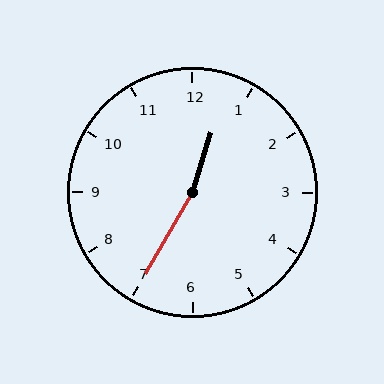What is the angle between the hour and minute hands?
Approximately 168 degrees.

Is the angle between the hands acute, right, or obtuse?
It is obtuse.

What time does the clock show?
12:35.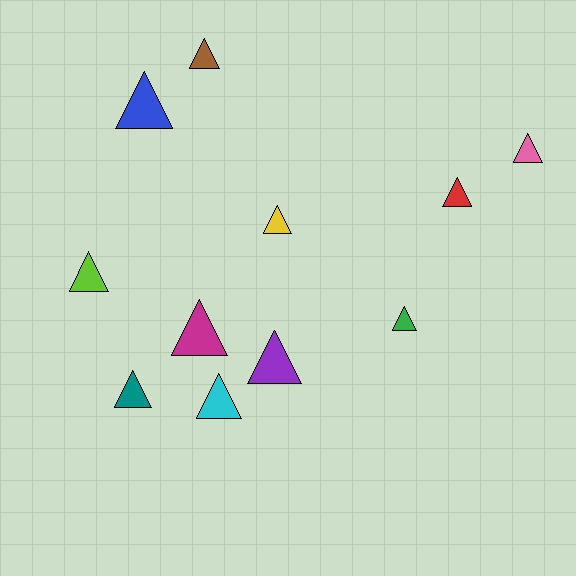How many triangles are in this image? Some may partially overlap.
There are 11 triangles.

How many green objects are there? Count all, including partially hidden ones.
There is 1 green object.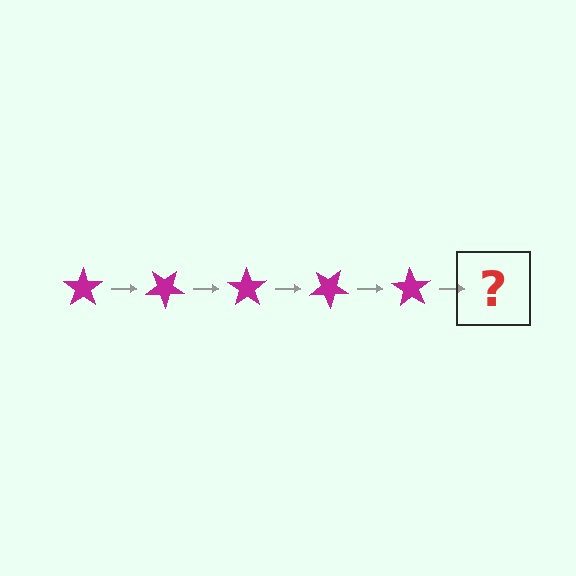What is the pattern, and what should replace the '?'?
The pattern is that the star rotates 35 degrees each step. The '?' should be a magenta star rotated 175 degrees.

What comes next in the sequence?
The next element should be a magenta star rotated 175 degrees.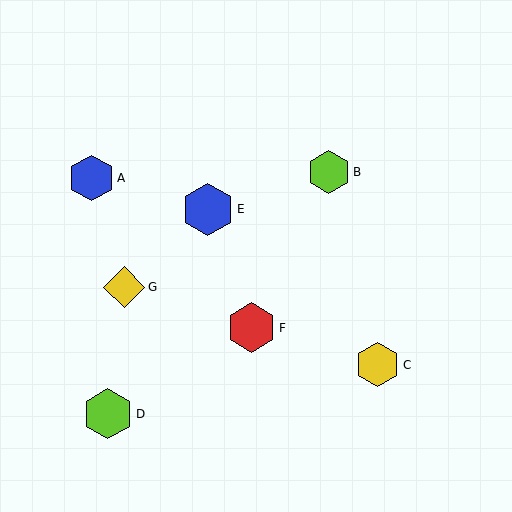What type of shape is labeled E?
Shape E is a blue hexagon.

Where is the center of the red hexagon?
The center of the red hexagon is at (252, 328).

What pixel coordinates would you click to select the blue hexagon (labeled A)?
Click at (91, 178) to select the blue hexagon A.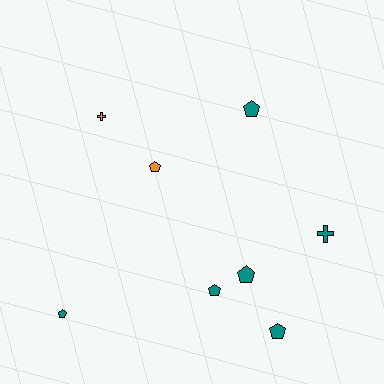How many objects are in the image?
There are 8 objects.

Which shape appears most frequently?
Pentagon, with 6 objects.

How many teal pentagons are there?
There are 5 teal pentagons.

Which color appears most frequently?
Teal, with 6 objects.